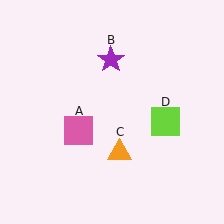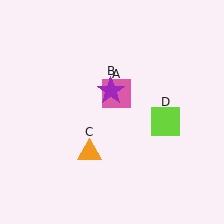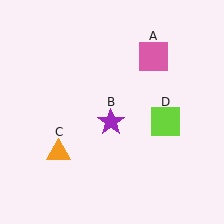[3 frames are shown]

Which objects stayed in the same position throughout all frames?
Lime square (object D) remained stationary.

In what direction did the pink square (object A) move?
The pink square (object A) moved up and to the right.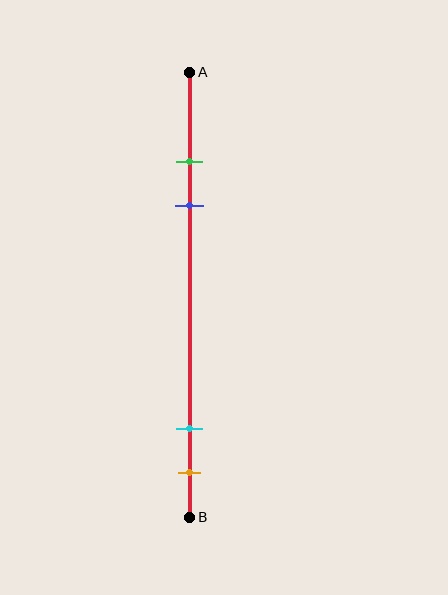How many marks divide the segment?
There are 4 marks dividing the segment.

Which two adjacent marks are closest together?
The green and blue marks are the closest adjacent pair.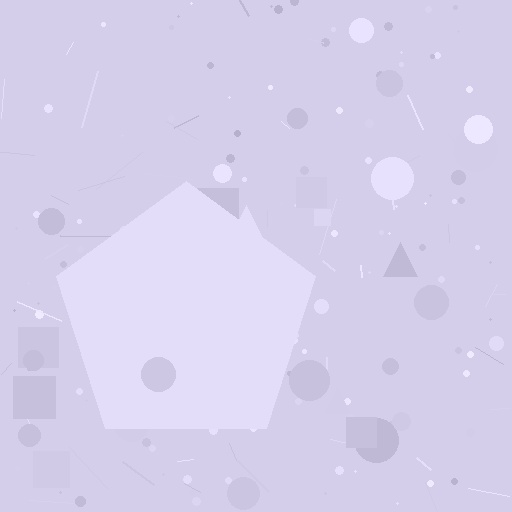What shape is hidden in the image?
A pentagon is hidden in the image.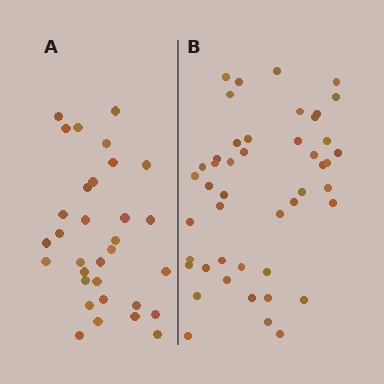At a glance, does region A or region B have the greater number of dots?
Region B (the right region) has more dots.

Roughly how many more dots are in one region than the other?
Region B has approximately 15 more dots than region A.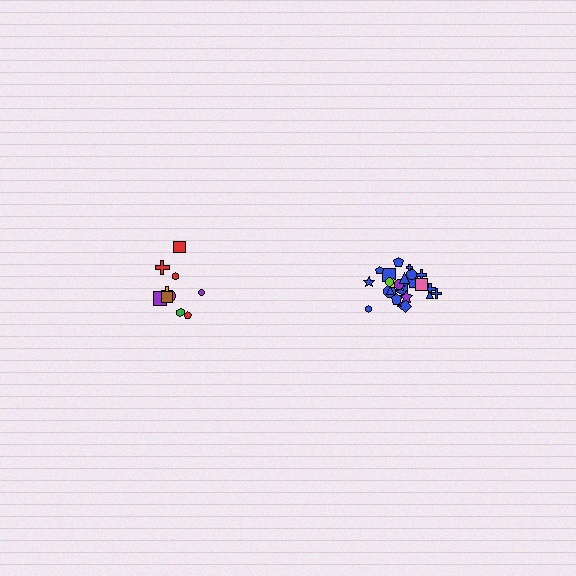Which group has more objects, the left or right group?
The right group.